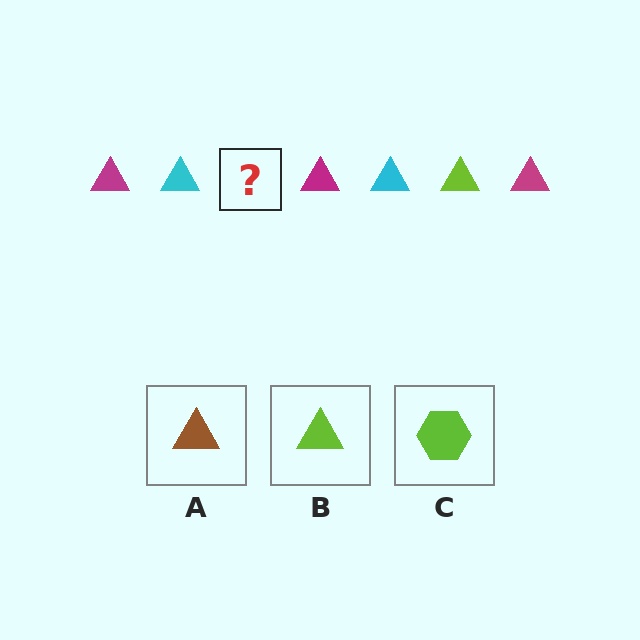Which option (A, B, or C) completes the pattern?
B.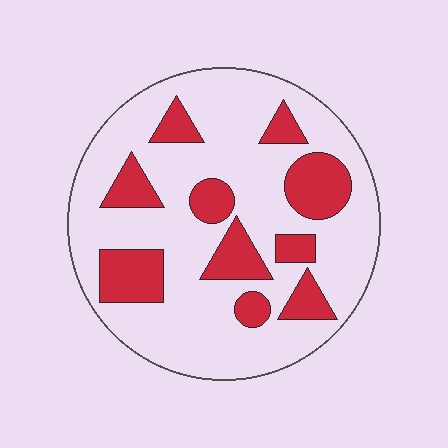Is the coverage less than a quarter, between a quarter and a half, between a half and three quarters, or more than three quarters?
Between a quarter and a half.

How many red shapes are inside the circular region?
10.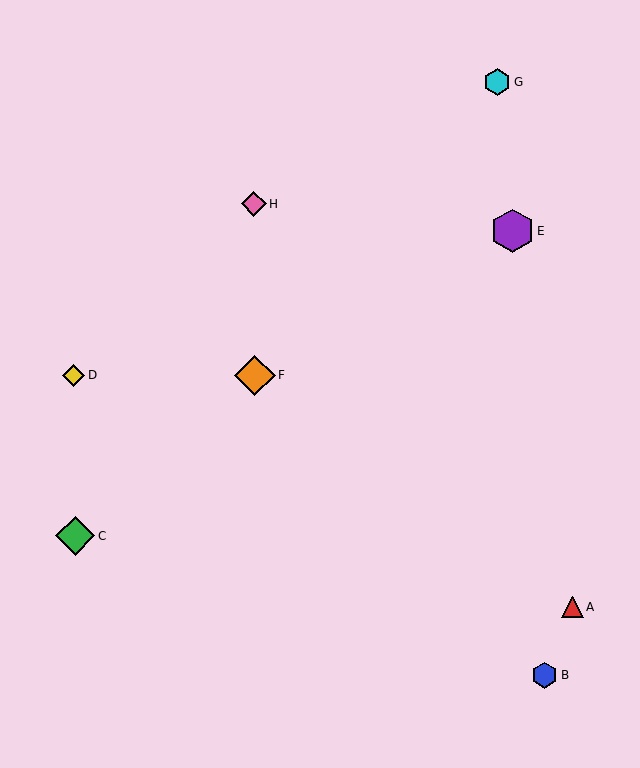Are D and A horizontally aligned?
No, D is at y≈375 and A is at y≈607.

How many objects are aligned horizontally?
2 objects (D, F) are aligned horizontally.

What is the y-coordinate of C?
Object C is at y≈536.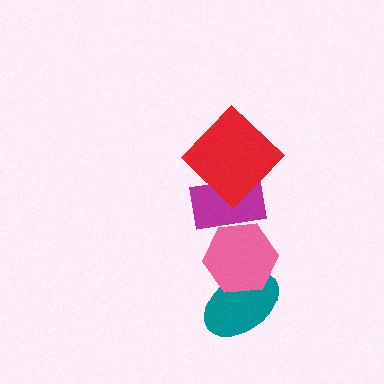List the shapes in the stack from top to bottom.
From top to bottom: the red diamond, the magenta rectangle, the pink hexagon, the teal ellipse.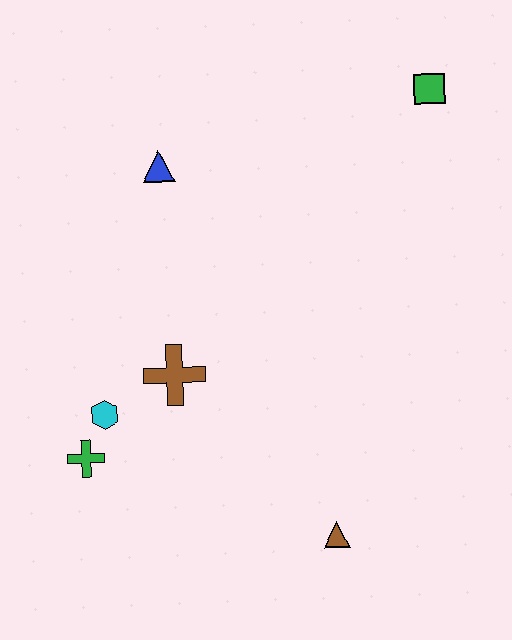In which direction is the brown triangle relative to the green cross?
The brown triangle is to the right of the green cross.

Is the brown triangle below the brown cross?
Yes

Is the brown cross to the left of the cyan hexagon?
No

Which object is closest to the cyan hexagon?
The green cross is closest to the cyan hexagon.